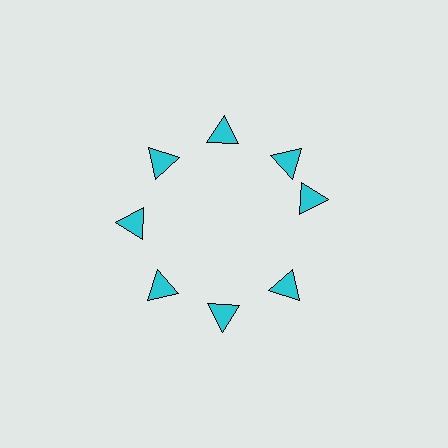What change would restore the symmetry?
The symmetry would be restored by rotating it back into even spacing with its neighbors so that all 8 triangles sit at equal angles and equal distance from the center.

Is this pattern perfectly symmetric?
No. The 8 cyan triangles are arranged in a ring, but one element near the 3 o'clock position is rotated out of alignment along the ring, breaking the 8-fold rotational symmetry.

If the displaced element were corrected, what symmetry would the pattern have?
It would have 8-fold rotational symmetry — the pattern would map onto itself every 45 degrees.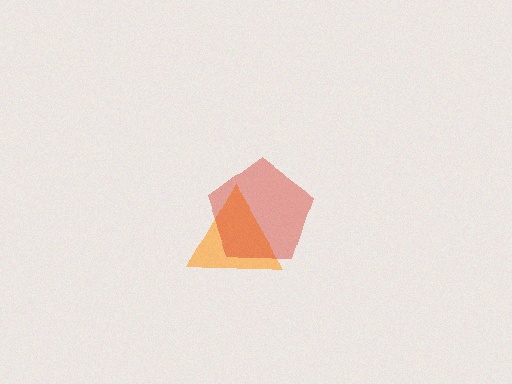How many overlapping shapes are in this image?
There are 2 overlapping shapes in the image.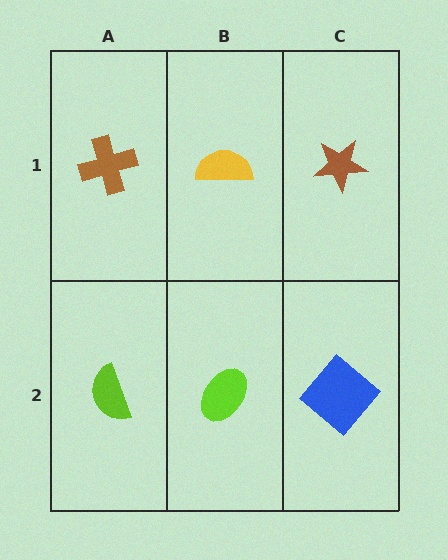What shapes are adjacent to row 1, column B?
A lime ellipse (row 2, column B), a brown cross (row 1, column A), a brown star (row 1, column C).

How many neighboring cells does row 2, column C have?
2.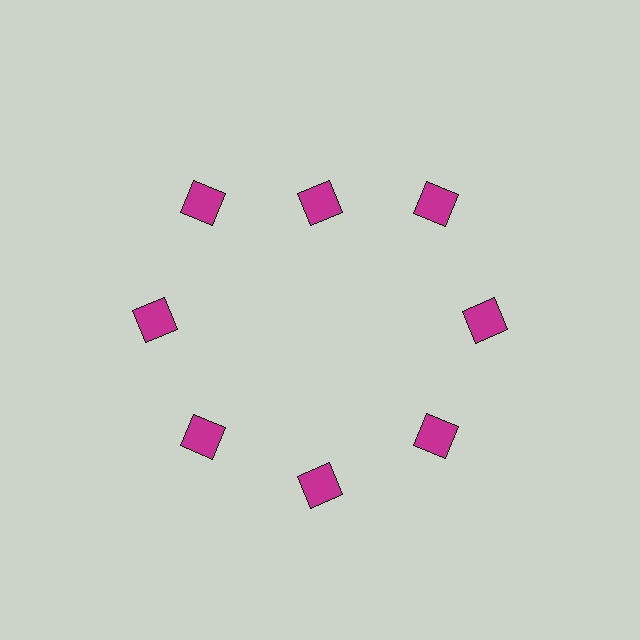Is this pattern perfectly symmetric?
No. The 8 magenta squares are arranged in a ring, but one element near the 12 o'clock position is pulled inward toward the center, breaking the 8-fold rotational symmetry.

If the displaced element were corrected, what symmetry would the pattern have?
It would have 8-fold rotational symmetry — the pattern would map onto itself every 45 degrees.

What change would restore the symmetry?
The symmetry would be restored by moving it outward, back onto the ring so that all 8 squares sit at equal angles and equal distance from the center.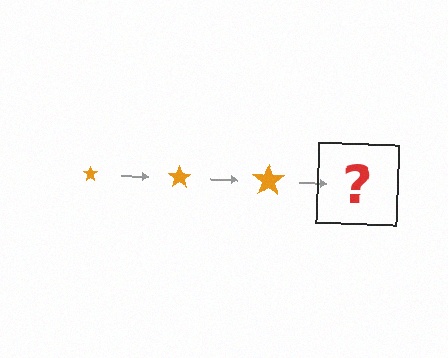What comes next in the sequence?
The next element should be an orange star, larger than the previous one.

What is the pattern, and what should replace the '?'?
The pattern is that the star gets progressively larger each step. The '?' should be an orange star, larger than the previous one.